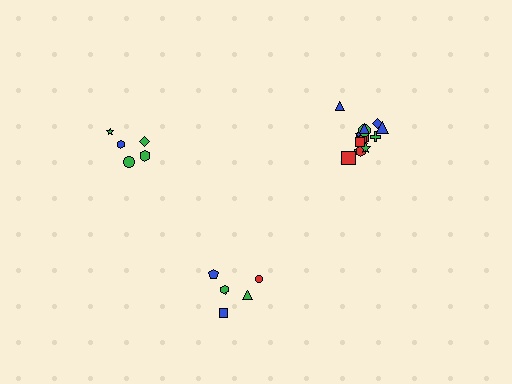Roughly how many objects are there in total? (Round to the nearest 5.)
Roughly 25 objects in total.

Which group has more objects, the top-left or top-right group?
The top-right group.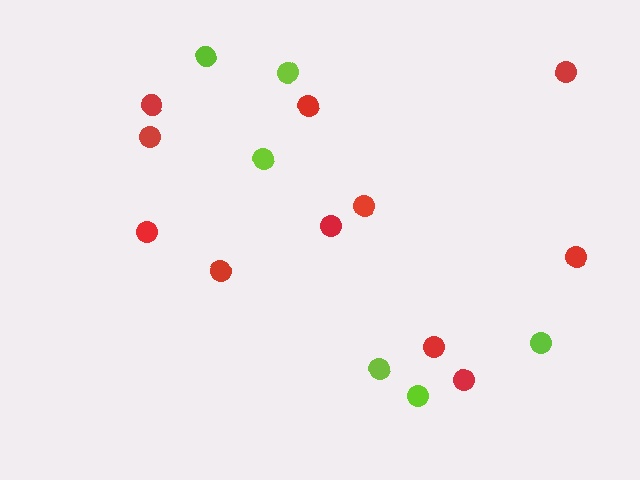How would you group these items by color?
There are 2 groups: one group of red circles (11) and one group of lime circles (6).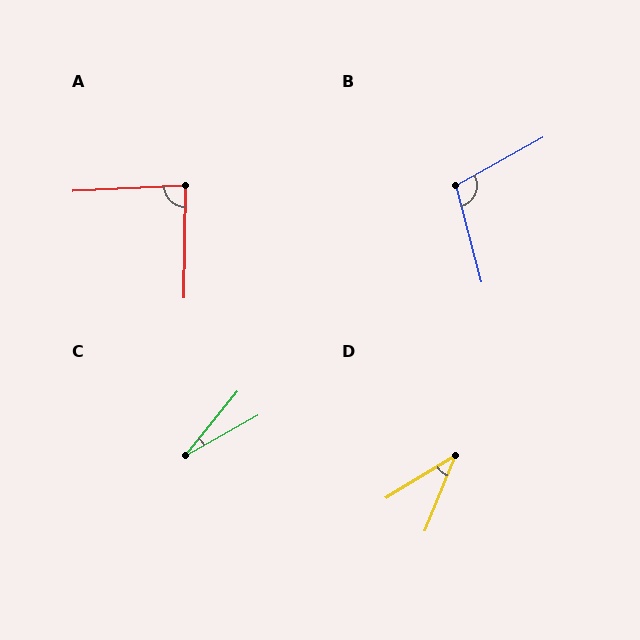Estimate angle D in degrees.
Approximately 37 degrees.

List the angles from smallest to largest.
C (22°), D (37°), A (86°), B (104°).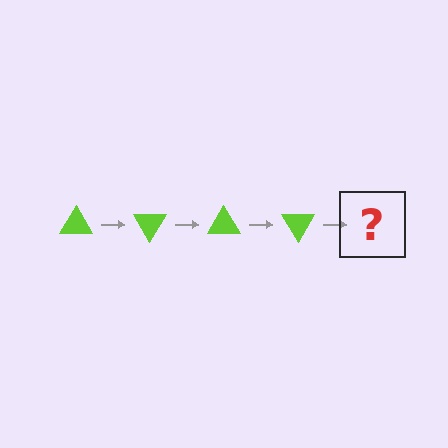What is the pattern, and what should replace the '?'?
The pattern is that the triangle rotates 60 degrees each step. The '?' should be a lime triangle rotated 240 degrees.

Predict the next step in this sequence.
The next step is a lime triangle rotated 240 degrees.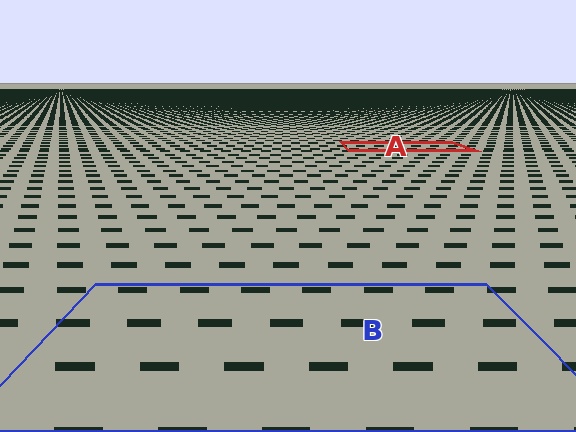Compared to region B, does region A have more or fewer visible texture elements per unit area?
Region A has more texture elements per unit area — they are packed more densely because it is farther away.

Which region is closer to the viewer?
Region B is closer. The texture elements there are larger and more spread out.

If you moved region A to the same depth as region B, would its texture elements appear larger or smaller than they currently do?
They would appear larger. At a closer depth, the same texture elements are projected at a bigger on-screen size.